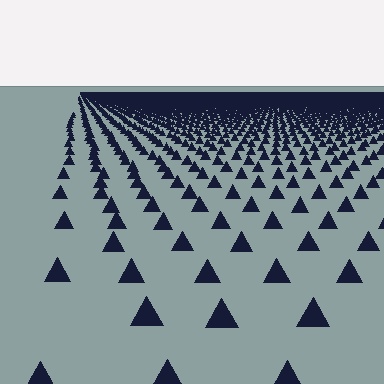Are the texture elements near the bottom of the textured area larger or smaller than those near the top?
Larger. Near the bottom, elements are closer to the viewer and appear at a bigger on-screen size.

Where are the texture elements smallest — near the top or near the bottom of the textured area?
Near the top.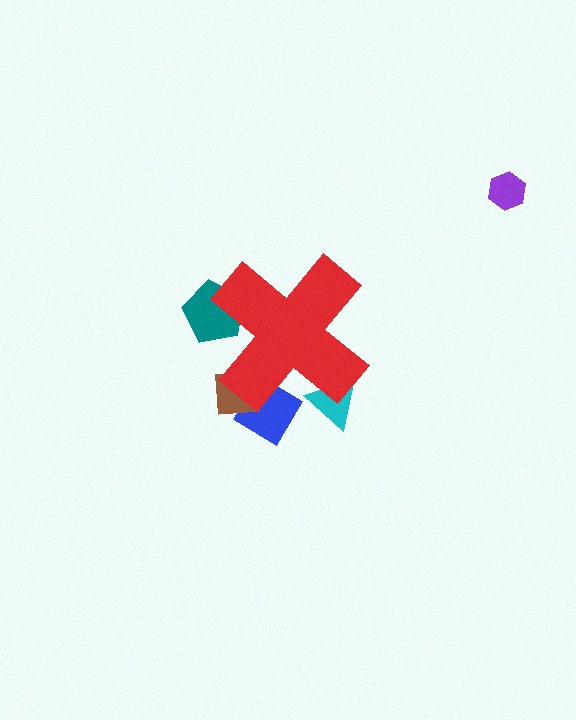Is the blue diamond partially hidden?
Yes, the blue diamond is partially hidden behind the red cross.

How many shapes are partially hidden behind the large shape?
4 shapes are partially hidden.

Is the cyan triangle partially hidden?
Yes, the cyan triangle is partially hidden behind the red cross.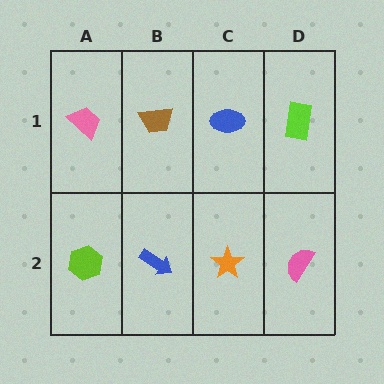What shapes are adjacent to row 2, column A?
A pink trapezoid (row 1, column A), a blue arrow (row 2, column B).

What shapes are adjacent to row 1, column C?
An orange star (row 2, column C), a brown trapezoid (row 1, column B), a lime rectangle (row 1, column D).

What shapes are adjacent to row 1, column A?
A lime hexagon (row 2, column A), a brown trapezoid (row 1, column B).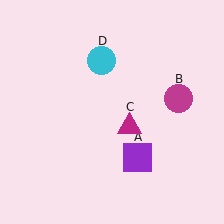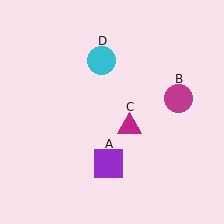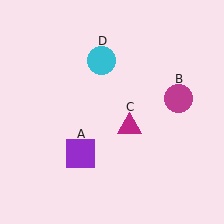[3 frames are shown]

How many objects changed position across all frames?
1 object changed position: purple square (object A).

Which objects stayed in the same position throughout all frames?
Magenta circle (object B) and magenta triangle (object C) and cyan circle (object D) remained stationary.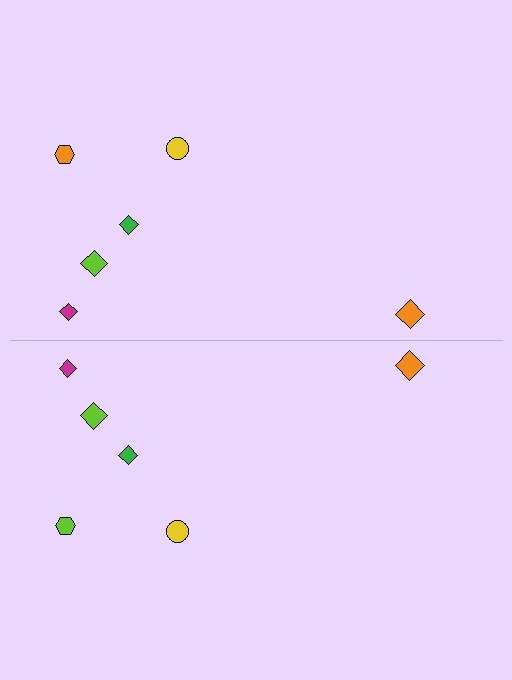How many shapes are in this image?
There are 12 shapes in this image.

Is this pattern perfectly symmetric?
No, the pattern is not perfectly symmetric. The lime hexagon on the bottom side breaks the symmetry — its mirror counterpart is orange.